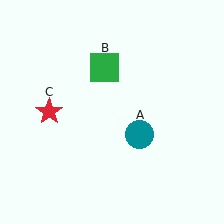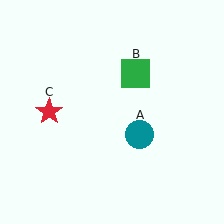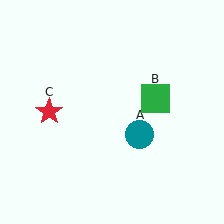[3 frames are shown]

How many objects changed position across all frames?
1 object changed position: green square (object B).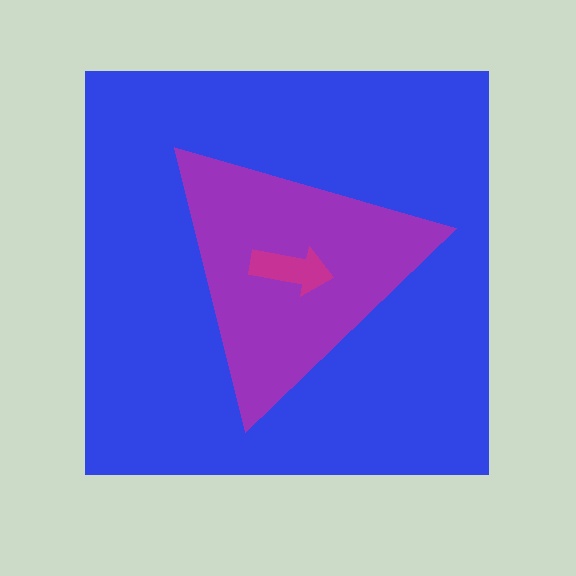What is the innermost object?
The magenta arrow.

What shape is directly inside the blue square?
The purple triangle.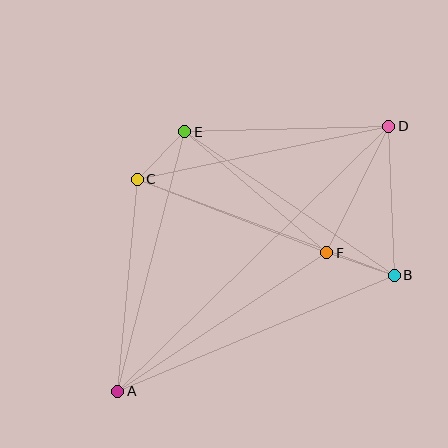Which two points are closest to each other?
Points C and E are closest to each other.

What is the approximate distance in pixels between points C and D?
The distance between C and D is approximately 257 pixels.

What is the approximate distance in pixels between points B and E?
The distance between B and E is approximately 254 pixels.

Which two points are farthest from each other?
Points A and D are farthest from each other.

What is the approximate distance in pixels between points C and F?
The distance between C and F is approximately 203 pixels.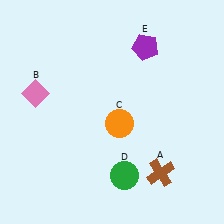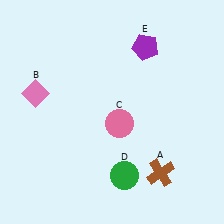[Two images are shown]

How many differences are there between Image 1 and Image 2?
There is 1 difference between the two images.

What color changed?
The circle (C) changed from orange in Image 1 to pink in Image 2.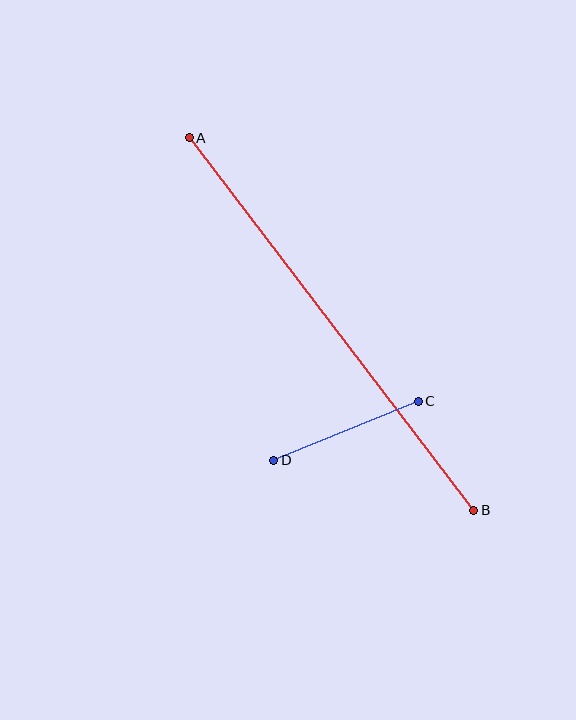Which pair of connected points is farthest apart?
Points A and B are farthest apart.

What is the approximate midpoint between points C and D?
The midpoint is at approximately (346, 431) pixels.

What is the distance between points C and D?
The distance is approximately 156 pixels.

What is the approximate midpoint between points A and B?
The midpoint is at approximately (332, 324) pixels.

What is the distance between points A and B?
The distance is approximately 468 pixels.